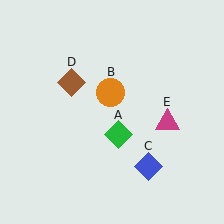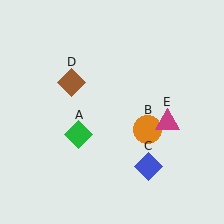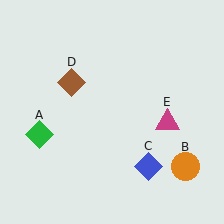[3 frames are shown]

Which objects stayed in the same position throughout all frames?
Blue diamond (object C) and brown diamond (object D) and magenta triangle (object E) remained stationary.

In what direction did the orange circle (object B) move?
The orange circle (object B) moved down and to the right.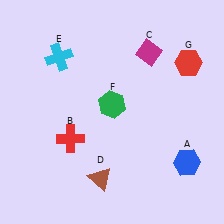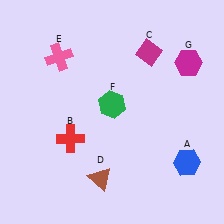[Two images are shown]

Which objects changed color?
E changed from cyan to pink. G changed from red to magenta.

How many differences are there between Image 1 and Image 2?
There are 2 differences between the two images.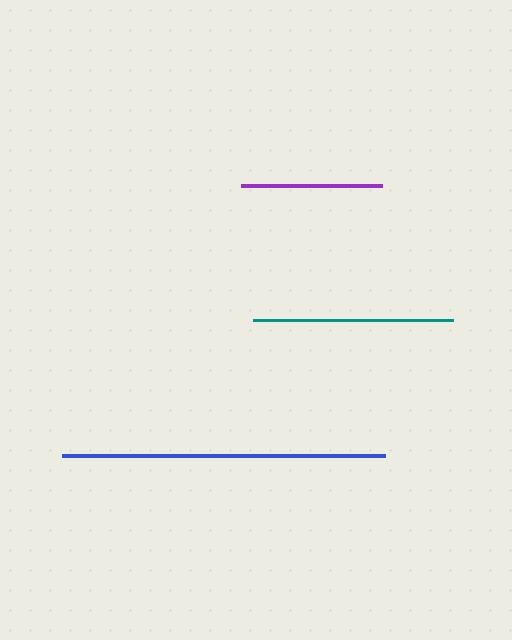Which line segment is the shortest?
The purple line is the shortest at approximately 142 pixels.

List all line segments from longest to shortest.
From longest to shortest: blue, teal, purple.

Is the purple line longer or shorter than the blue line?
The blue line is longer than the purple line.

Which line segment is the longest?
The blue line is the longest at approximately 323 pixels.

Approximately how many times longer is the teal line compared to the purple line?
The teal line is approximately 1.4 times the length of the purple line.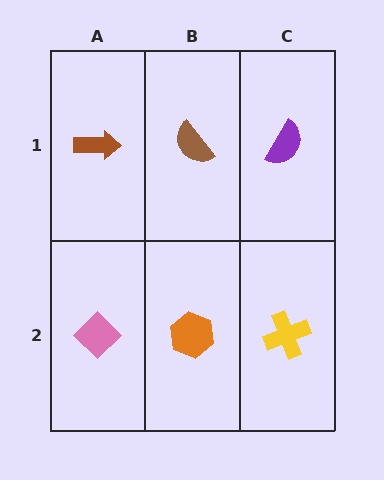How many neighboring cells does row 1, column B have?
3.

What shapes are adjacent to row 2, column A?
A brown arrow (row 1, column A), an orange hexagon (row 2, column B).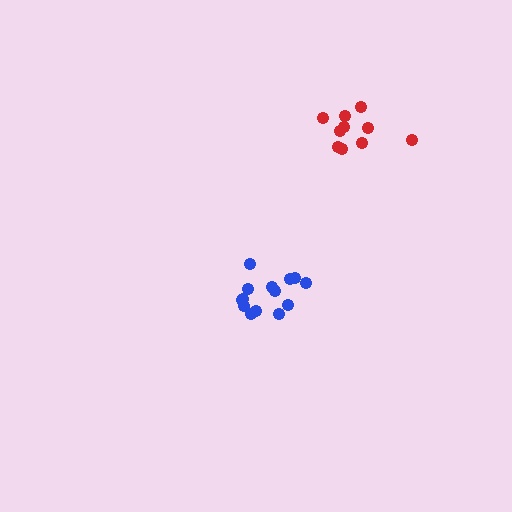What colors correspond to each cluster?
The clusters are colored: red, blue.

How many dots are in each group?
Group 1: 10 dots, Group 2: 14 dots (24 total).